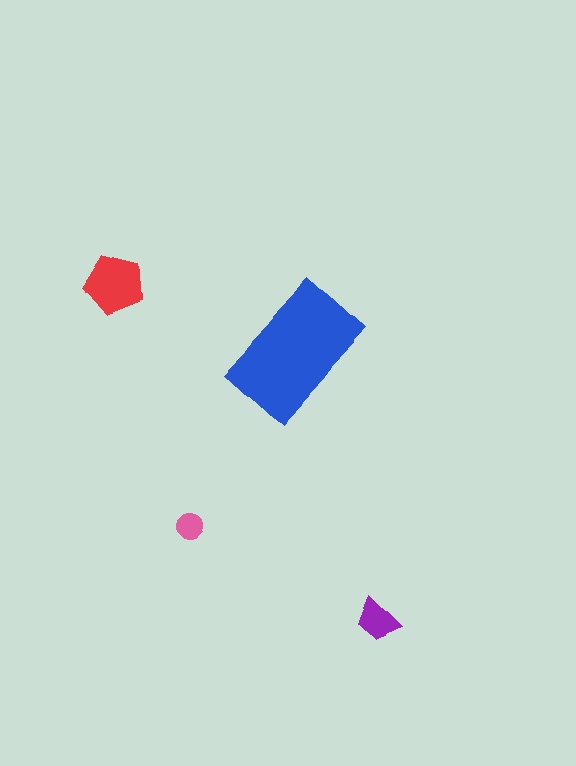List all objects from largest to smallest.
The blue rectangle, the red pentagon, the purple trapezoid, the pink circle.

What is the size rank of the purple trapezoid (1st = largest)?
3rd.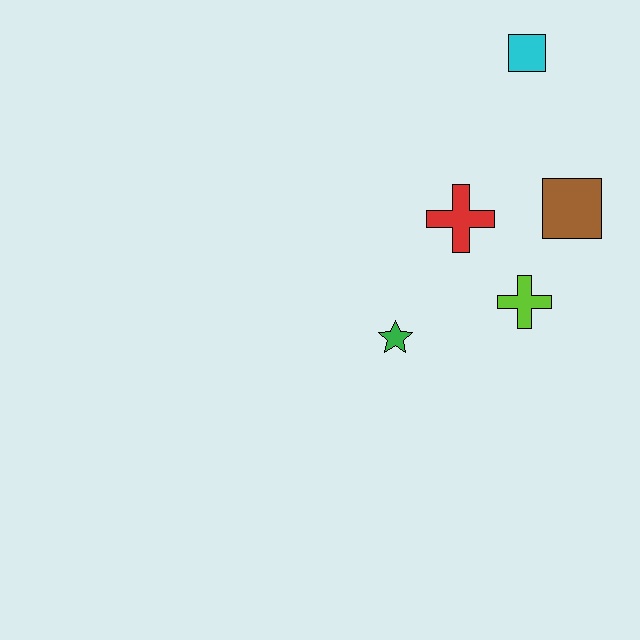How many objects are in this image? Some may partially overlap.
There are 5 objects.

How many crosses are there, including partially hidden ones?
There are 2 crosses.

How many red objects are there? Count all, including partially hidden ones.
There is 1 red object.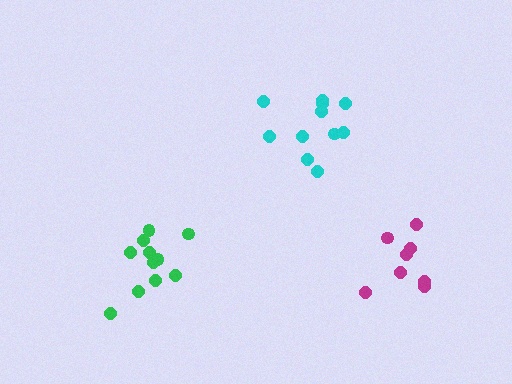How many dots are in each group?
Group 1: 11 dots, Group 2: 8 dots, Group 3: 11 dots (30 total).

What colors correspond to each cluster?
The clusters are colored: green, magenta, cyan.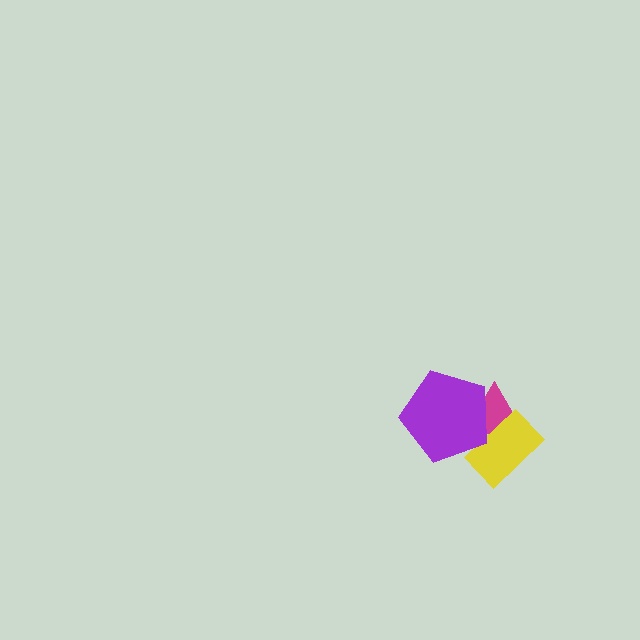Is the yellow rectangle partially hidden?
Yes, it is partially covered by another shape.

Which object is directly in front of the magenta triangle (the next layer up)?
The yellow rectangle is directly in front of the magenta triangle.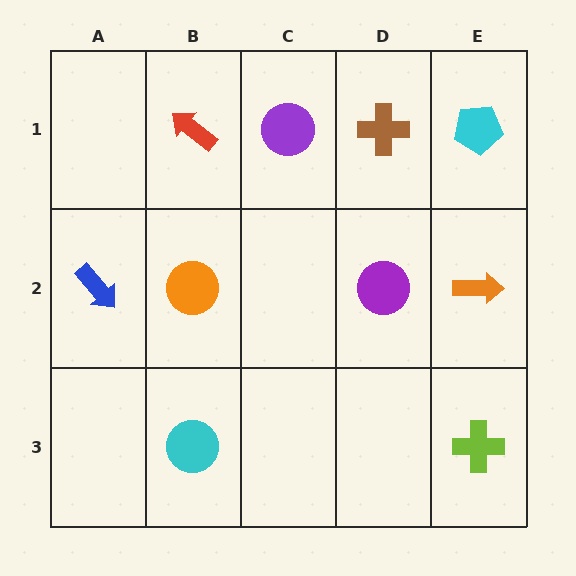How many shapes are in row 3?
2 shapes.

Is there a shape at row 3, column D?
No, that cell is empty.